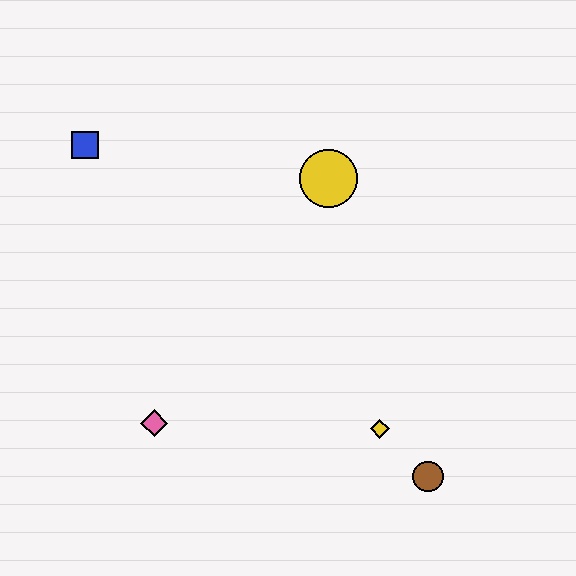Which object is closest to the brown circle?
The yellow diamond is closest to the brown circle.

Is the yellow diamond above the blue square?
No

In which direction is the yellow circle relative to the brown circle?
The yellow circle is above the brown circle.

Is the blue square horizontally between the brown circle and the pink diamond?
No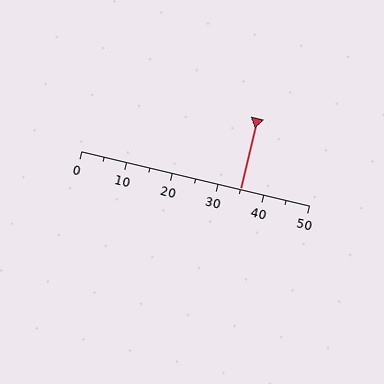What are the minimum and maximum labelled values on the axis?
The axis runs from 0 to 50.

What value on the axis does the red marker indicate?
The marker indicates approximately 35.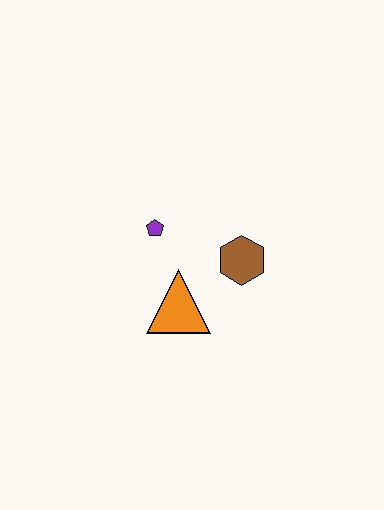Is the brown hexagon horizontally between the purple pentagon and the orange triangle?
No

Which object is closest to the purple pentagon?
The orange triangle is closest to the purple pentagon.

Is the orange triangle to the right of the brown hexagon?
No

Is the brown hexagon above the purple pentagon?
No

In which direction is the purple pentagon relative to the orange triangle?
The purple pentagon is above the orange triangle.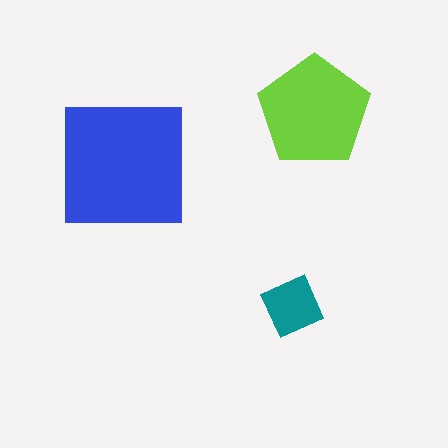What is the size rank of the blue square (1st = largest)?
1st.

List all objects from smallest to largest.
The teal diamond, the lime pentagon, the blue square.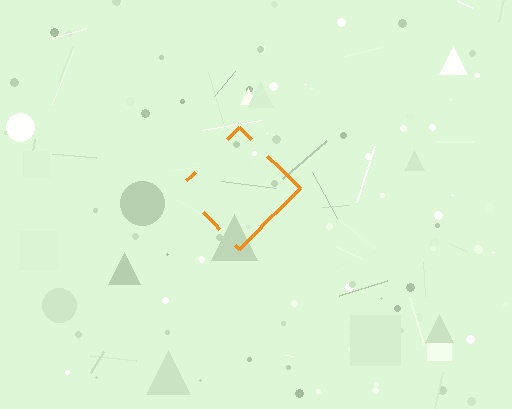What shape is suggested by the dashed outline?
The dashed outline suggests a diamond.